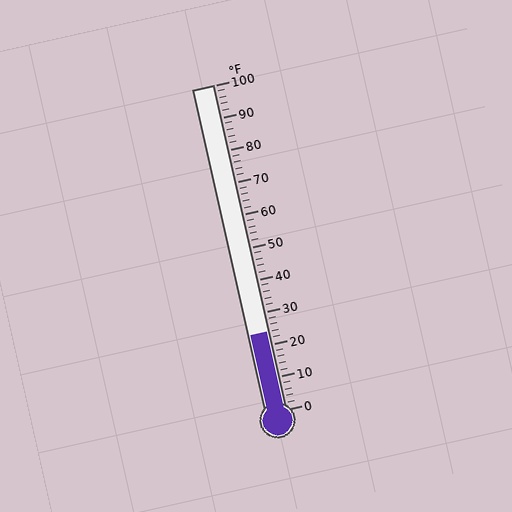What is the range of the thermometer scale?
The thermometer scale ranges from 0°F to 100°F.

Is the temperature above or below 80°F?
The temperature is below 80°F.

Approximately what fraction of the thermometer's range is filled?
The thermometer is filled to approximately 25% of its range.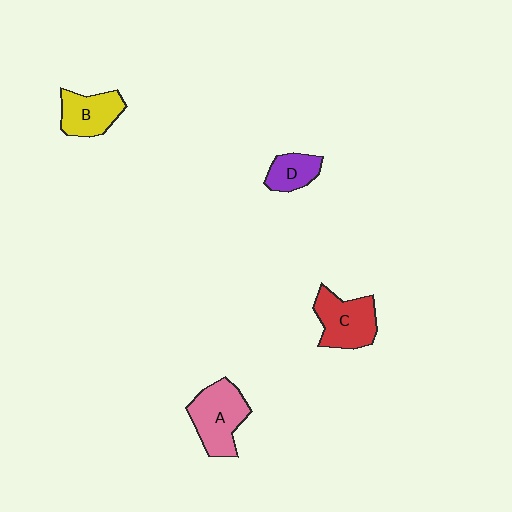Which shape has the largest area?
Shape A (pink).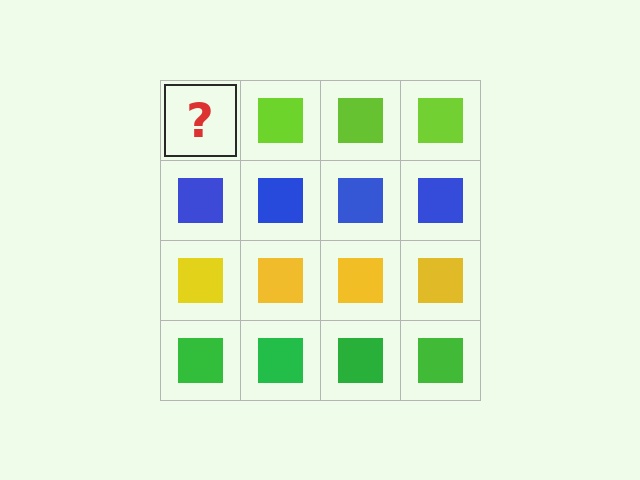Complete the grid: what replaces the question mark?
The question mark should be replaced with a lime square.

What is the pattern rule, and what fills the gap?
The rule is that each row has a consistent color. The gap should be filled with a lime square.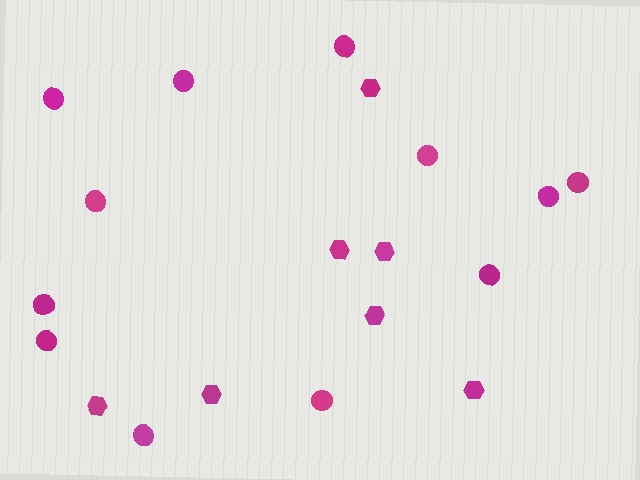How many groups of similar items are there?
There are 2 groups: one group of circles (12) and one group of hexagons (7).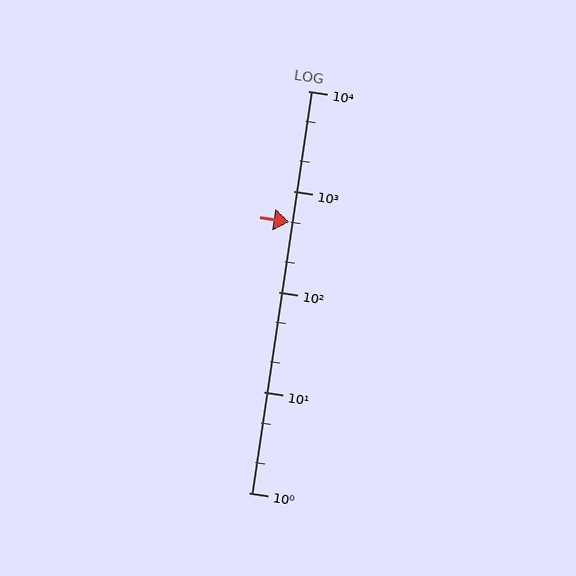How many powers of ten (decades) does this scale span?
The scale spans 4 decades, from 1 to 10000.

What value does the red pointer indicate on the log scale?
The pointer indicates approximately 500.